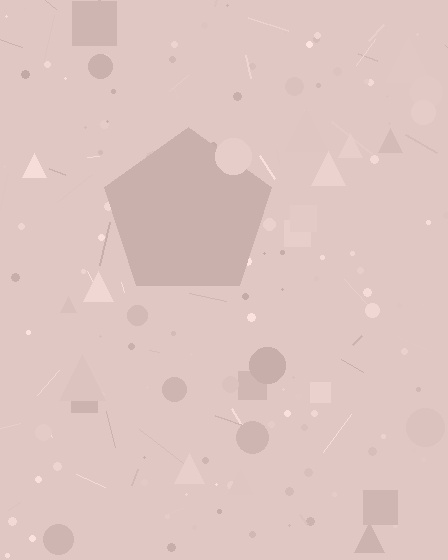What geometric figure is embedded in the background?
A pentagon is embedded in the background.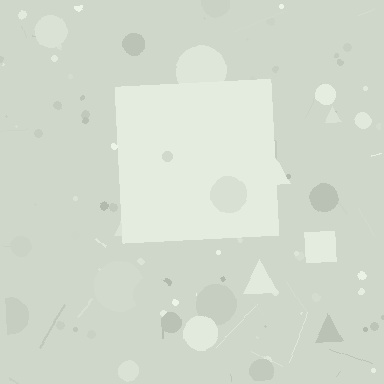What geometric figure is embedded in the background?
A square is embedded in the background.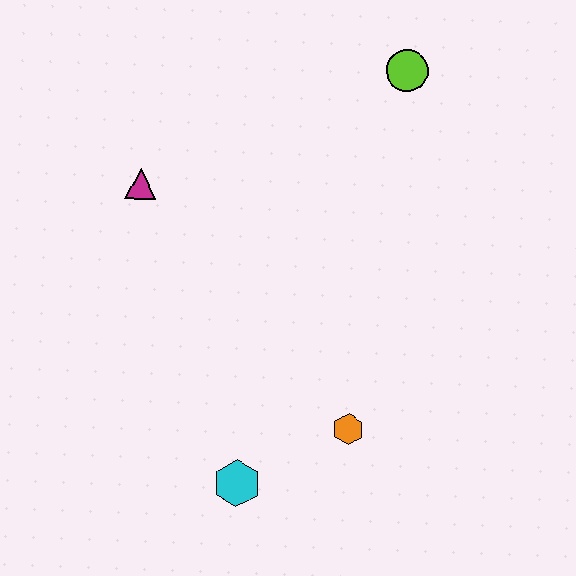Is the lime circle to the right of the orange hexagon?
Yes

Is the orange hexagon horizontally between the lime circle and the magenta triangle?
Yes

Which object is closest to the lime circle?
The magenta triangle is closest to the lime circle.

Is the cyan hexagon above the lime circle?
No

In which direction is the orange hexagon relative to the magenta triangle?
The orange hexagon is below the magenta triangle.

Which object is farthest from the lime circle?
The cyan hexagon is farthest from the lime circle.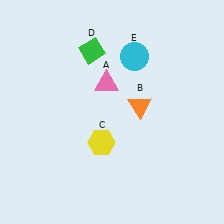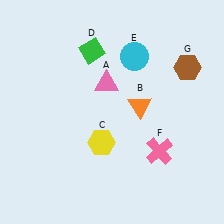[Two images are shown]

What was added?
A pink cross (F), a brown hexagon (G) were added in Image 2.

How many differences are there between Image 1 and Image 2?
There are 2 differences between the two images.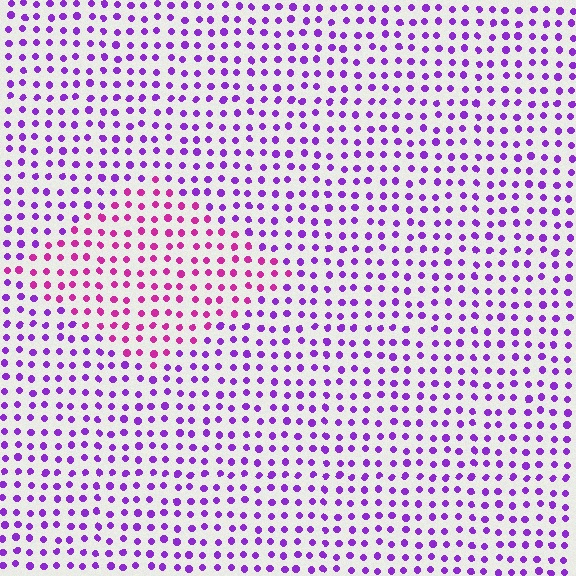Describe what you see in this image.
The image is filled with small purple elements in a uniform arrangement. A diamond-shaped region is visible where the elements are tinted to a slightly different hue, forming a subtle color boundary.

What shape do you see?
I see a diamond.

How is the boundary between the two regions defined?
The boundary is defined purely by a slight shift in hue (about 39 degrees). Spacing, size, and orientation are identical on both sides.